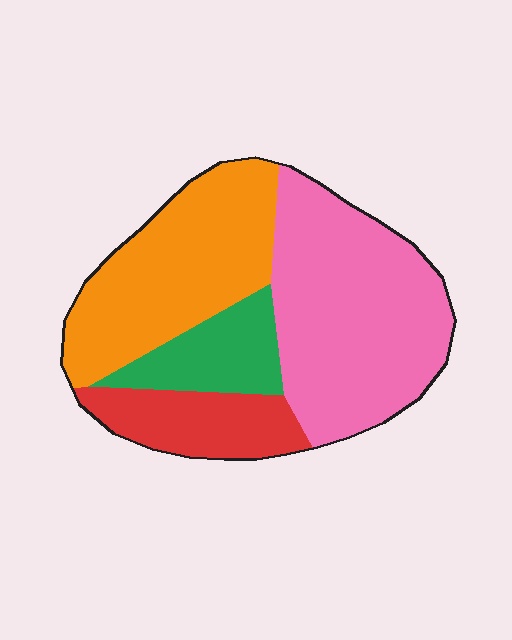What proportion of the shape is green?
Green covers 13% of the shape.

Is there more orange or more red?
Orange.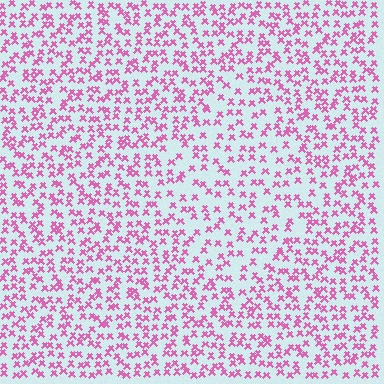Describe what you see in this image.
The image contains small pink elements arranged at two different densities. A diamond-shaped region is visible where the elements are less densely packed than the surrounding area.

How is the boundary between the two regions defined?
The boundary is defined by a change in element density (approximately 1.5x ratio). All elements are the same color, size, and shape.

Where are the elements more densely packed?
The elements are more densely packed outside the diamond boundary.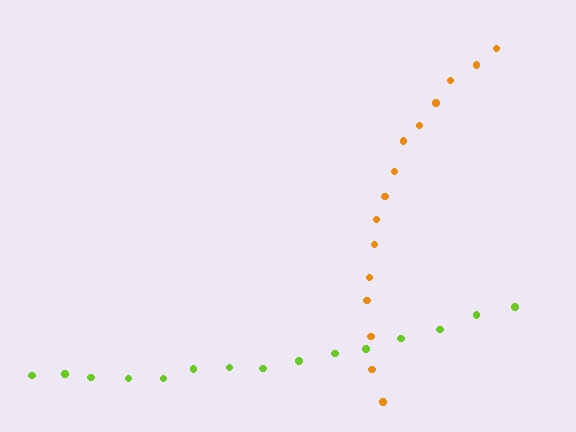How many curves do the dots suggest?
There are 2 distinct paths.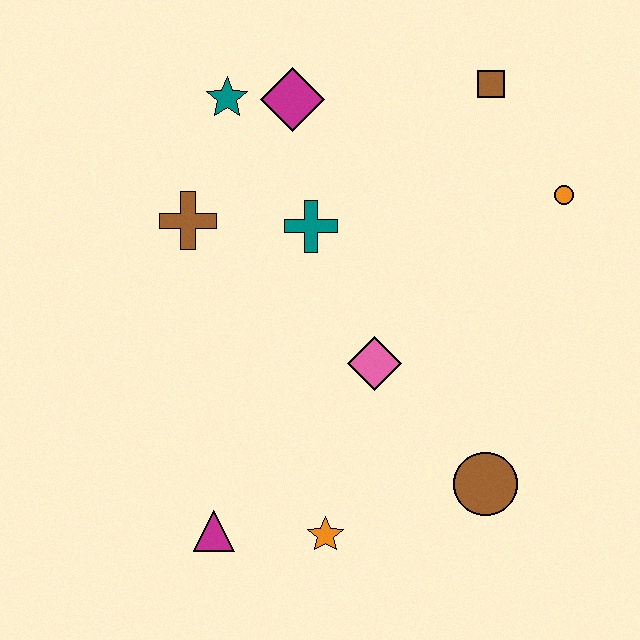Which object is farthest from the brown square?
The magenta triangle is farthest from the brown square.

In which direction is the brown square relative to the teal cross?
The brown square is to the right of the teal cross.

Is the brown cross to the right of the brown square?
No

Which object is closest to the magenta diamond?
The teal star is closest to the magenta diamond.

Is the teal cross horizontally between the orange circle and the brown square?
No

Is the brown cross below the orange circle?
Yes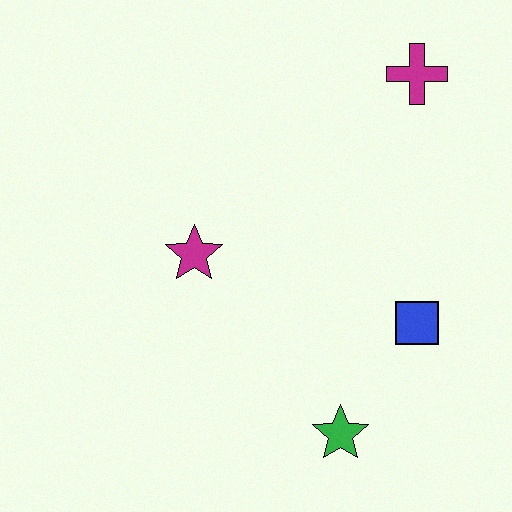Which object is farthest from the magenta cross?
The green star is farthest from the magenta cross.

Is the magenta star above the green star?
Yes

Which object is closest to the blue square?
The green star is closest to the blue square.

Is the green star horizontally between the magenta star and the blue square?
Yes